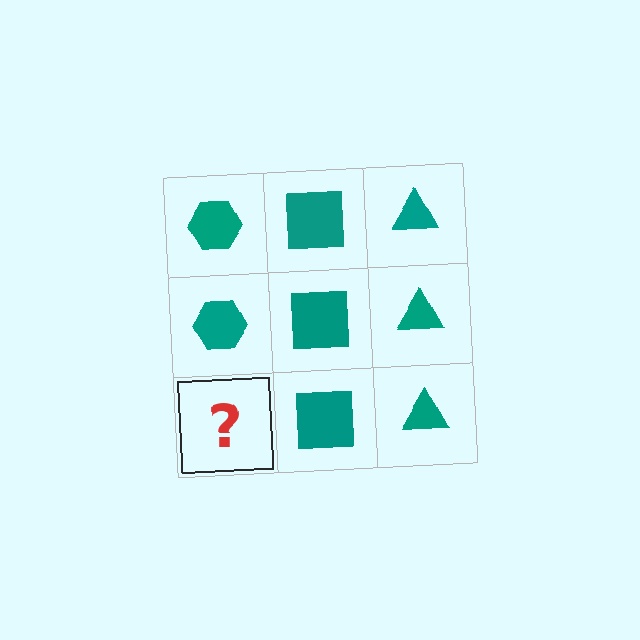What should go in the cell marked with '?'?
The missing cell should contain a teal hexagon.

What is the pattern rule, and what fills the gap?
The rule is that each column has a consistent shape. The gap should be filled with a teal hexagon.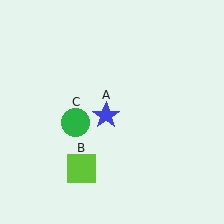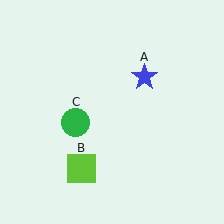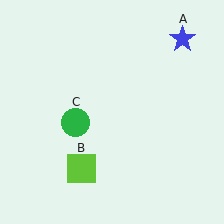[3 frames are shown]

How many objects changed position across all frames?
1 object changed position: blue star (object A).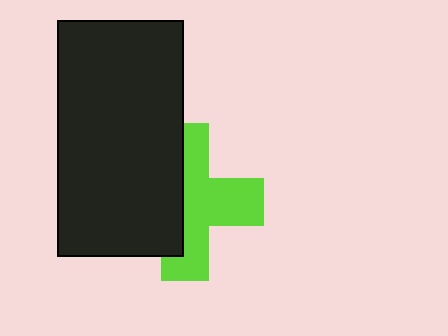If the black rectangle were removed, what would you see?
You would see the complete lime cross.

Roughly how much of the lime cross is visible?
About half of it is visible (roughly 56%).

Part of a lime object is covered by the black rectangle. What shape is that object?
It is a cross.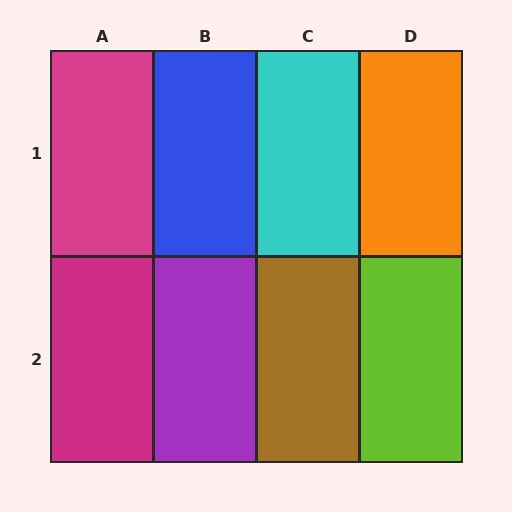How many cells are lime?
1 cell is lime.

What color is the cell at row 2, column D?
Lime.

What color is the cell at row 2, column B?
Purple.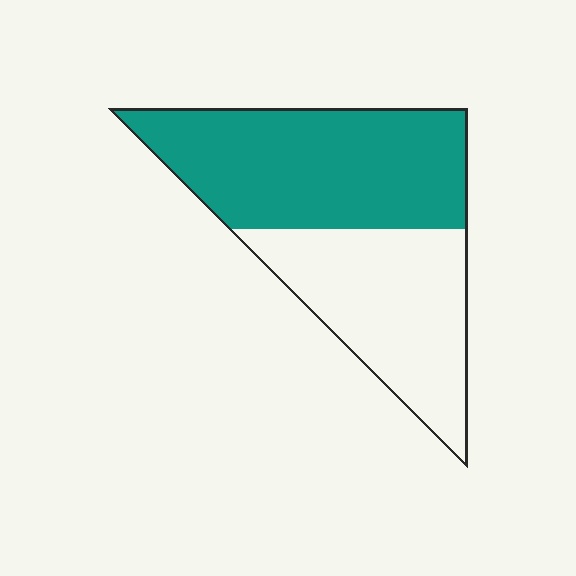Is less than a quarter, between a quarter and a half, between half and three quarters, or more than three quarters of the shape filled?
Between half and three quarters.